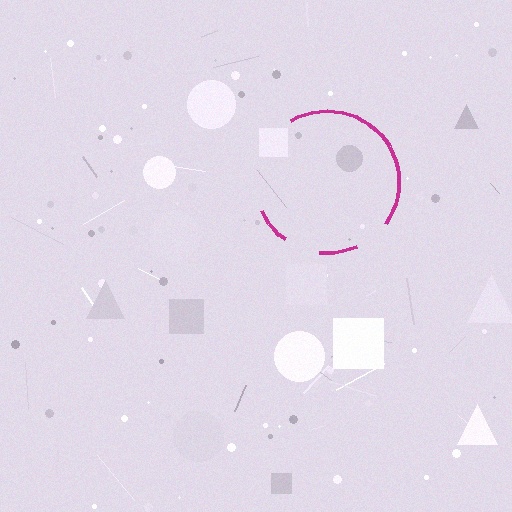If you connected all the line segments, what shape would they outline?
They would outline a circle.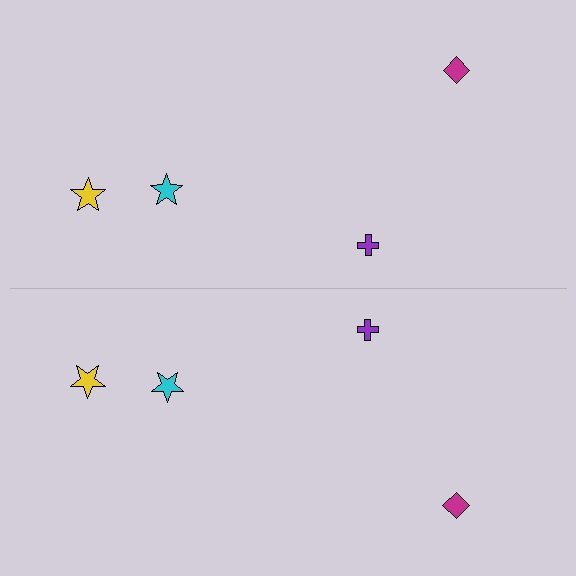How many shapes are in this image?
There are 8 shapes in this image.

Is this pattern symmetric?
Yes, this pattern has bilateral (reflection) symmetry.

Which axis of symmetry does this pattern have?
The pattern has a horizontal axis of symmetry running through the center of the image.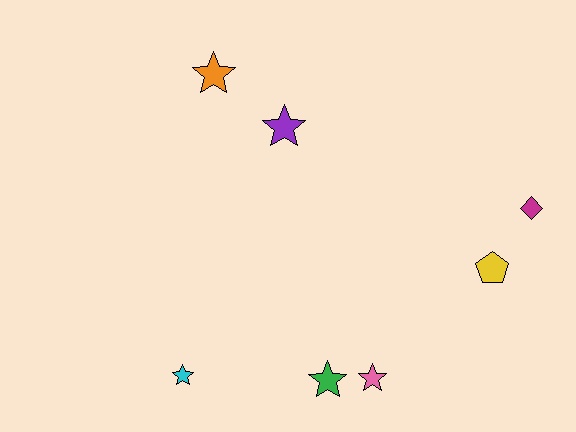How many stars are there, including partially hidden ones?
There are 5 stars.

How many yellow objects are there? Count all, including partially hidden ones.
There is 1 yellow object.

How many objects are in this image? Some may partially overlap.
There are 7 objects.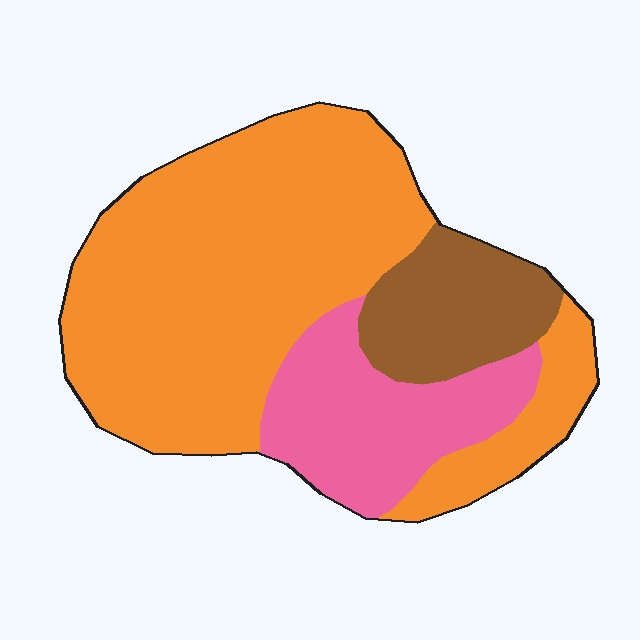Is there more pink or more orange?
Orange.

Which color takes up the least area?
Brown, at roughly 15%.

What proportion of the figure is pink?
Pink takes up between a sixth and a third of the figure.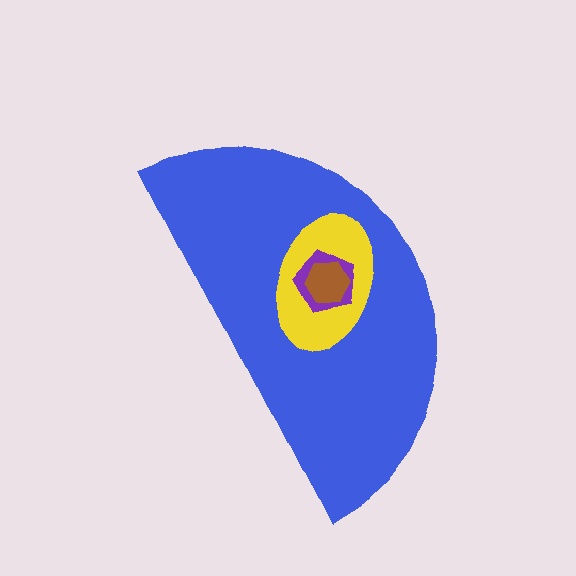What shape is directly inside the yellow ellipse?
The purple pentagon.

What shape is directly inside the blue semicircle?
The yellow ellipse.